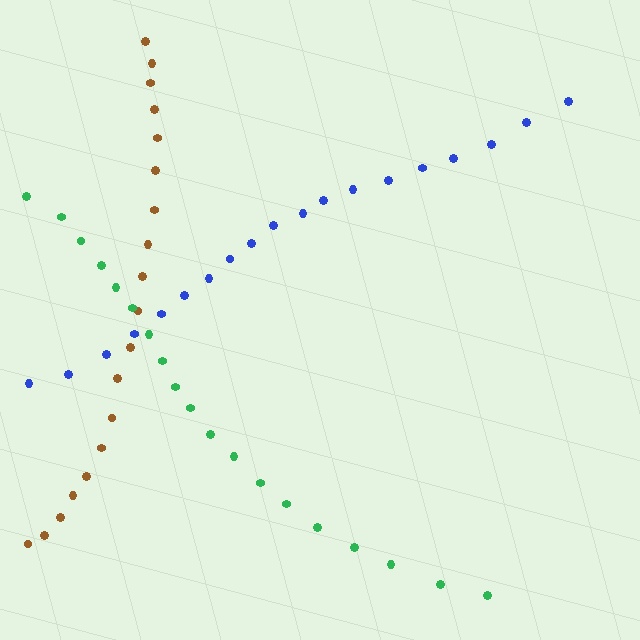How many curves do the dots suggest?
There are 3 distinct paths.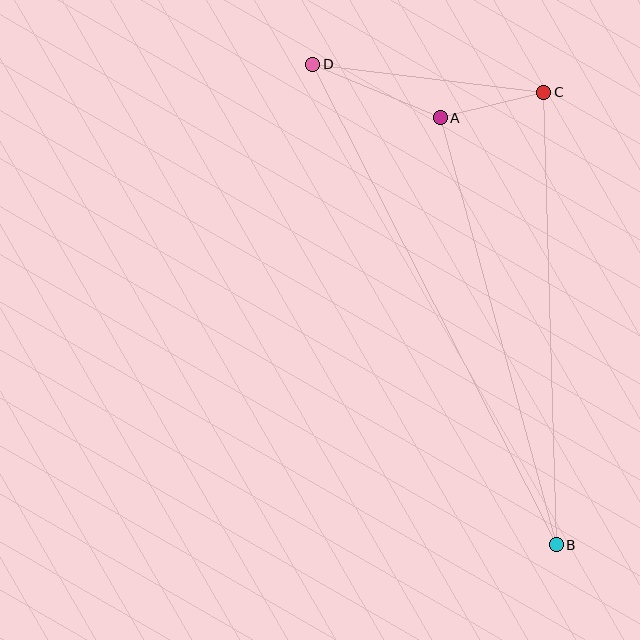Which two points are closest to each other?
Points A and C are closest to each other.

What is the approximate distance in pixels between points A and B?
The distance between A and B is approximately 442 pixels.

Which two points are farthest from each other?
Points B and D are farthest from each other.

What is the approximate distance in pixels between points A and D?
The distance between A and D is approximately 138 pixels.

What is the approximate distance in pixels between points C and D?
The distance between C and D is approximately 233 pixels.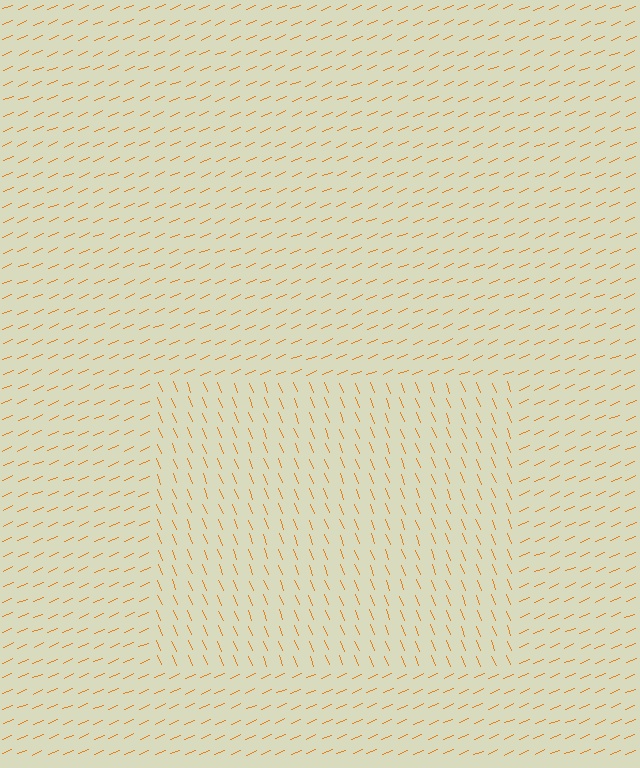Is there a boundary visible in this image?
Yes, there is a texture boundary formed by a change in line orientation.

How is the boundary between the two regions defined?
The boundary is defined purely by a change in line orientation (approximately 89 degrees difference). All lines are the same color and thickness.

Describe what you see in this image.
The image is filled with small orange line segments. A rectangle region in the image has lines oriented differently from the surrounding lines, creating a visible texture boundary.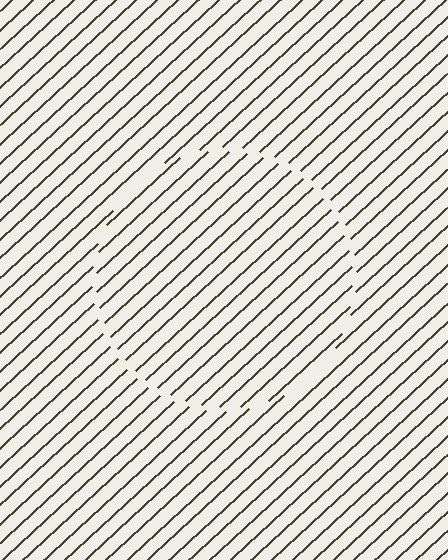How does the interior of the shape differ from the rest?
The interior of the shape contains the same grating, shifted by half a period — the contour is defined by the phase discontinuity where line-ends from the inner and outer gratings abut.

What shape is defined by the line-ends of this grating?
An illusory circle. The interior of the shape contains the same grating, shifted by half a period — the contour is defined by the phase discontinuity where line-ends from the inner and outer gratings abut.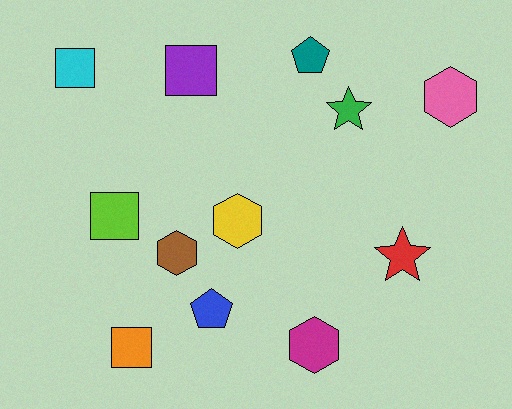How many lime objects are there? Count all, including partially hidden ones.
There is 1 lime object.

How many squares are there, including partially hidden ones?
There are 4 squares.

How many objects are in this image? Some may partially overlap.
There are 12 objects.